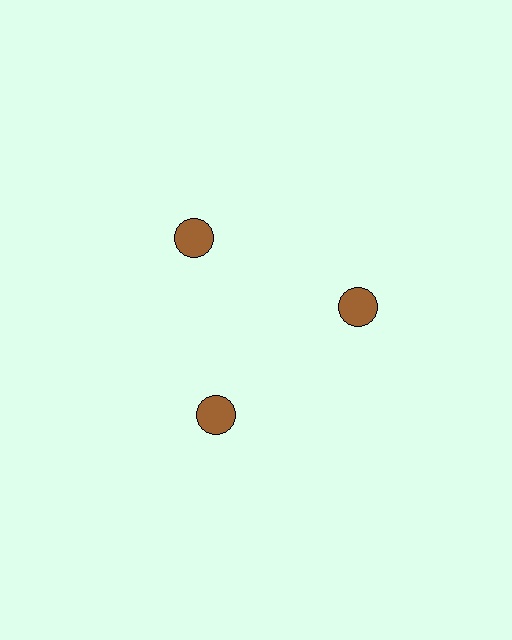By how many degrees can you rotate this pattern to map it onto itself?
The pattern maps onto itself every 120 degrees of rotation.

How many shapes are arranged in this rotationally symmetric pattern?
There are 3 shapes, arranged in 3 groups of 1.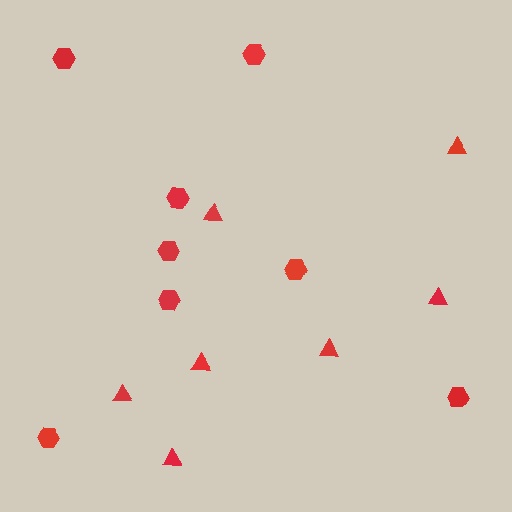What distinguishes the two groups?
There are 2 groups: one group of hexagons (8) and one group of triangles (7).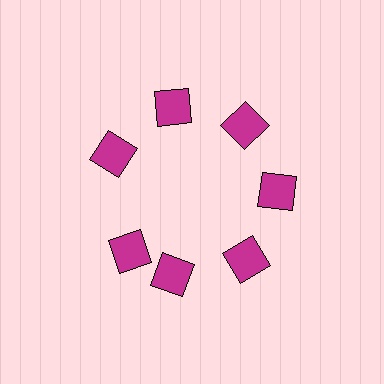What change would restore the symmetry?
The symmetry would be restored by rotating it back into even spacing with its neighbors so that all 7 squares sit at equal angles and equal distance from the center.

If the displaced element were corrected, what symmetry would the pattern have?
It would have 7-fold rotational symmetry — the pattern would map onto itself every 51 degrees.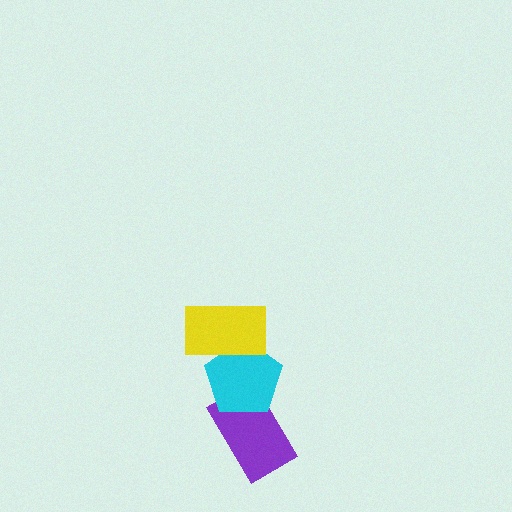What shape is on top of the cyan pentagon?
The yellow rectangle is on top of the cyan pentagon.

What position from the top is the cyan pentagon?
The cyan pentagon is 2nd from the top.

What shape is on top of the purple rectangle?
The cyan pentagon is on top of the purple rectangle.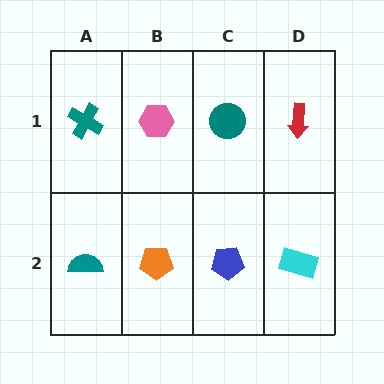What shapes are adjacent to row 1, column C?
A blue pentagon (row 2, column C), a pink hexagon (row 1, column B), a red arrow (row 1, column D).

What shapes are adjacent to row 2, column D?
A red arrow (row 1, column D), a blue pentagon (row 2, column C).